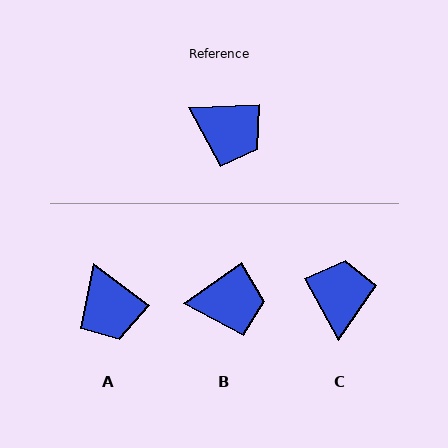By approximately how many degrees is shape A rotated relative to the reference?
Approximately 39 degrees clockwise.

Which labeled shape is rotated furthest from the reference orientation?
C, about 117 degrees away.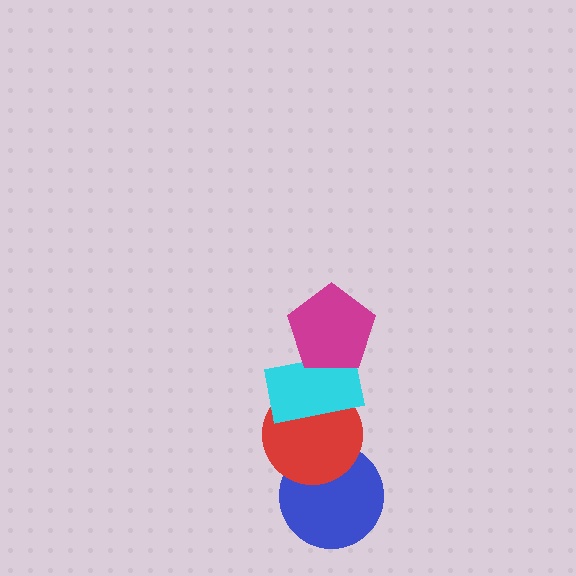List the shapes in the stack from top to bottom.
From top to bottom: the magenta pentagon, the cyan rectangle, the red circle, the blue circle.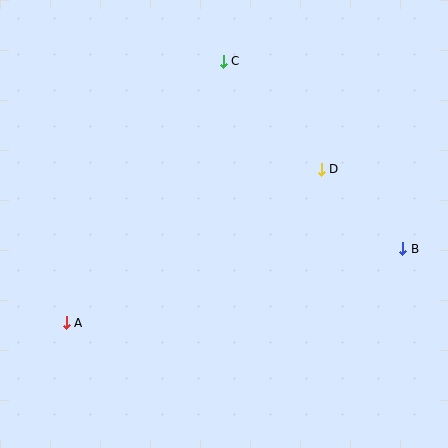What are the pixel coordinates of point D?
Point D is at (321, 169).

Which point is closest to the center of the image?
Point D at (321, 169) is closest to the center.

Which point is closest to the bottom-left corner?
Point A is closest to the bottom-left corner.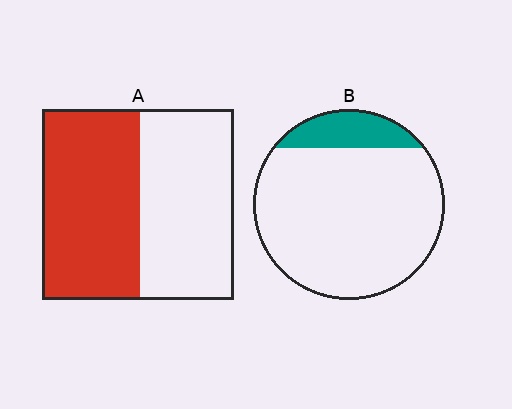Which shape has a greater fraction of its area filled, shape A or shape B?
Shape A.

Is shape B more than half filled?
No.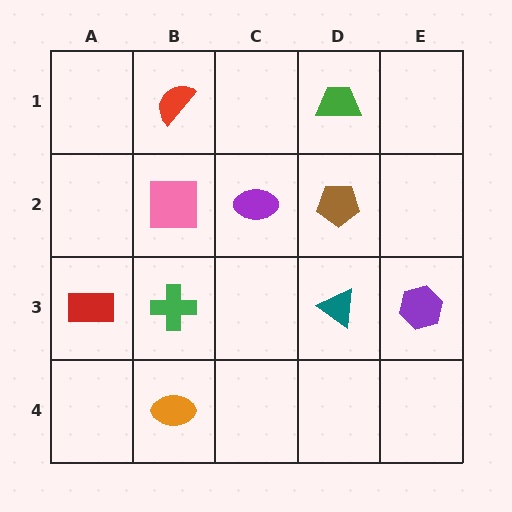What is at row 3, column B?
A green cross.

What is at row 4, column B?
An orange ellipse.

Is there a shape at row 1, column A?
No, that cell is empty.